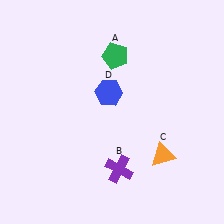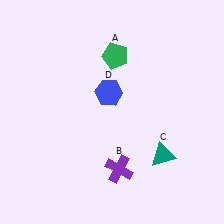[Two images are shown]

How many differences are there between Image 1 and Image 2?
There is 1 difference between the two images.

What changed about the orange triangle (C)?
In Image 1, C is orange. In Image 2, it changed to teal.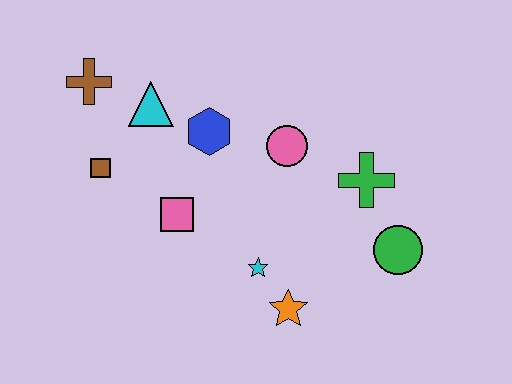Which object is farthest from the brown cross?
The green circle is farthest from the brown cross.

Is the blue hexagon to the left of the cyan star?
Yes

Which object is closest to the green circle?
The green cross is closest to the green circle.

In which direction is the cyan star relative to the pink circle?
The cyan star is below the pink circle.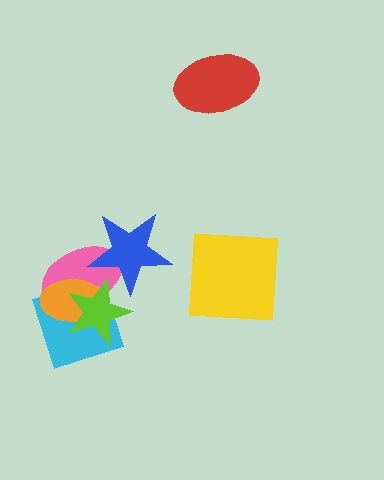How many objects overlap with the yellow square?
0 objects overlap with the yellow square.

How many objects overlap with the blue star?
2 objects overlap with the blue star.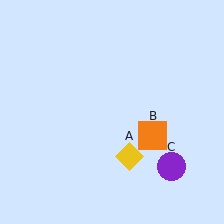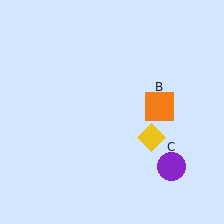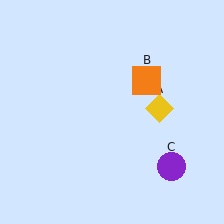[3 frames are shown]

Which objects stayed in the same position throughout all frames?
Purple circle (object C) remained stationary.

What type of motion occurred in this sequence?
The yellow diamond (object A), orange square (object B) rotated counterclockwise around the center of the scene.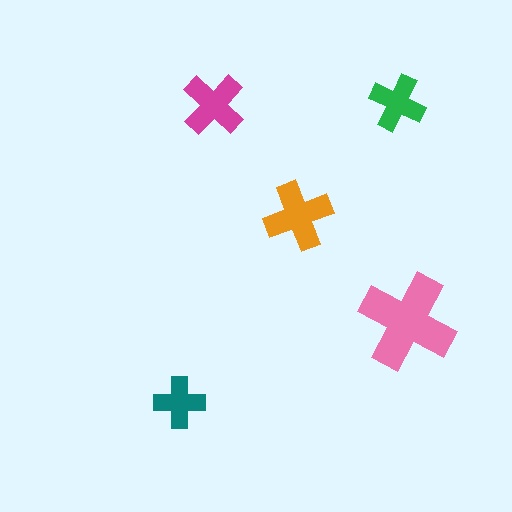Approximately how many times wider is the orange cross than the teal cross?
About 1.5 times wider.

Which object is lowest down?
The teal cross is bottommost.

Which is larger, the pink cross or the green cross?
The pink one.